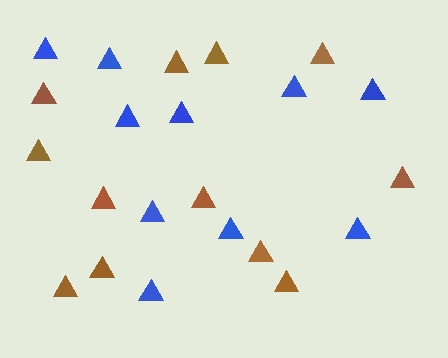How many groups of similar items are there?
There are 2 groups: one group of brown triangles (12) and one group of blue triangles (10).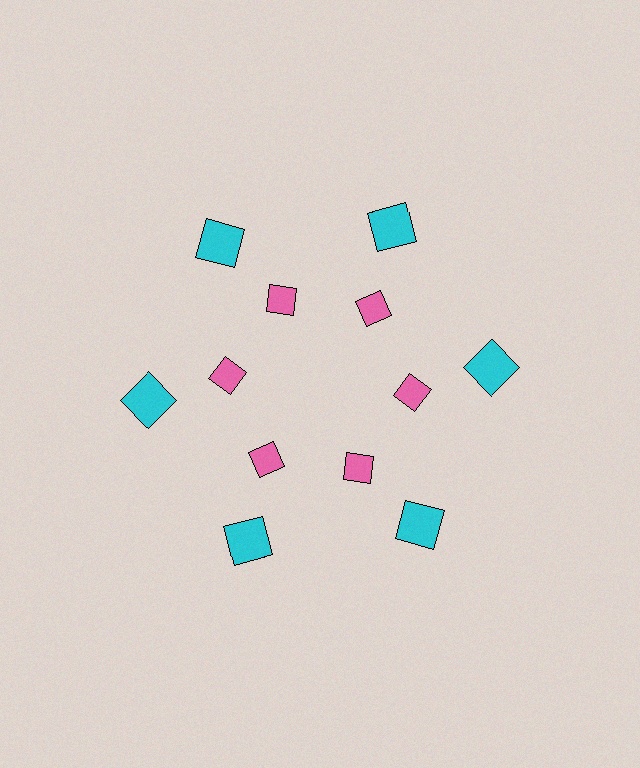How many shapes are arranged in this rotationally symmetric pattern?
There are 12 shapes, arranged in 6 groups of 2.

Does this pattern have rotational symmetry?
Yes, this pattern has 6-fold rotational symmetry. It looks the same after rotating 60 degrees around the center.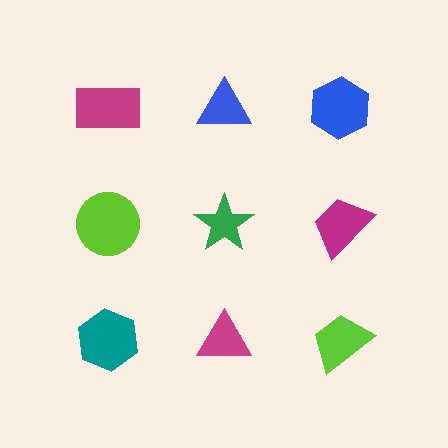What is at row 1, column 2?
A blue triangle.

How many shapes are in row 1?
3 shapes.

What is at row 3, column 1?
A teal hexagon.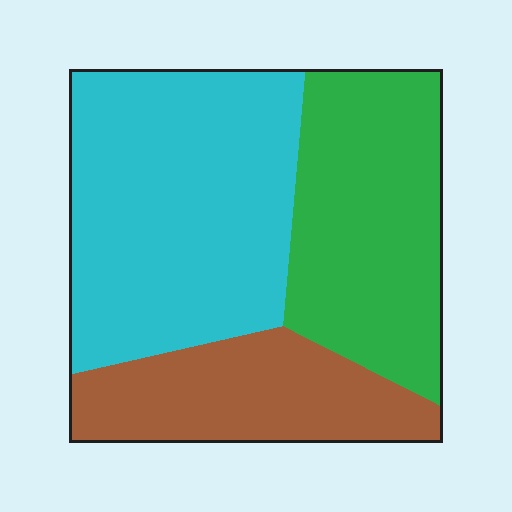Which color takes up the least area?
Brown, at roughly 25%.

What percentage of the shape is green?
Green takes up about one third (1/3) of the shape.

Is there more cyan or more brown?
Cyan.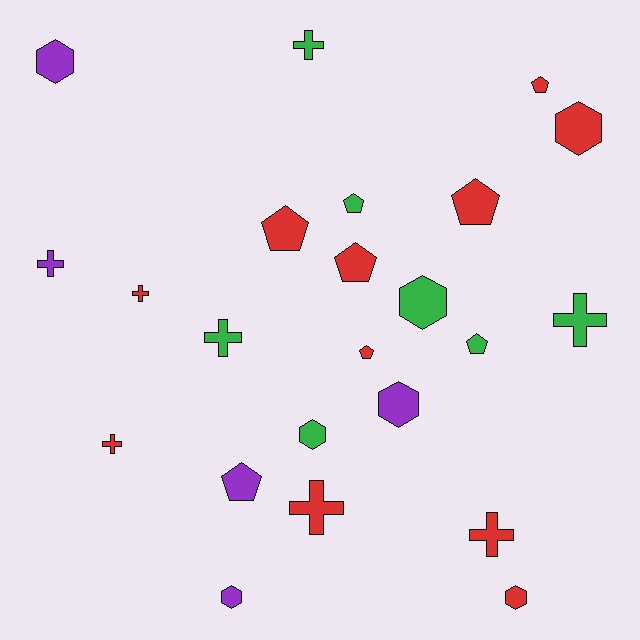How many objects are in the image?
There are 23 objects.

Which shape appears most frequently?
Pentagon, with 8 objects.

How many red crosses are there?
There are 4 red crosses.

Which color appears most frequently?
Red, with 11 objects.